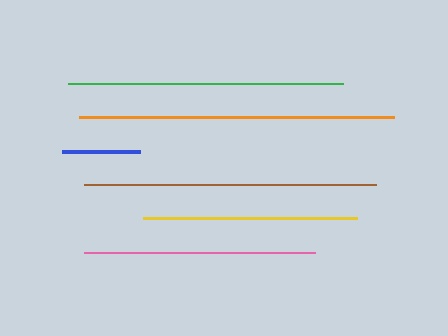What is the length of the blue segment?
The blue segment is approximately 78 pixels long.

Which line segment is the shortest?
The blue line is the shortest at approximately 78 pixels.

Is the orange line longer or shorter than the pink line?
The orange line is longer than the pink line.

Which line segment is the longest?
The orange line is the longest at approximately 315 pixels.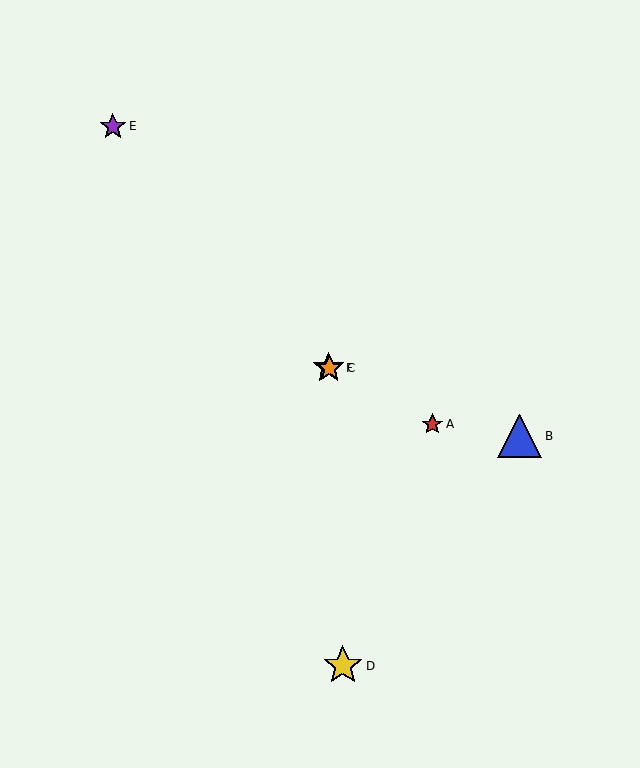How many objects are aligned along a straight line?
3 objects (A, C, F) are aligned along a straight line.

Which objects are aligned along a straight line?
Objects A, C, F are aligned along a straight line.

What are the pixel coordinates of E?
Object E is at (113, 126).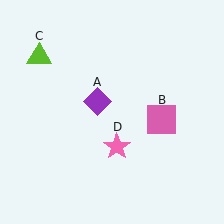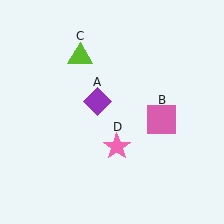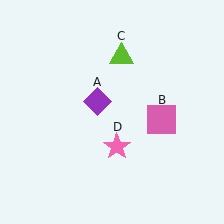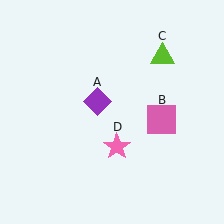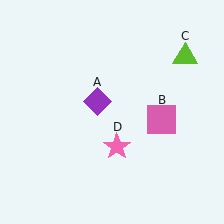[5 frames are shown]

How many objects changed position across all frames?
1 object changed position: lime triangle (object C).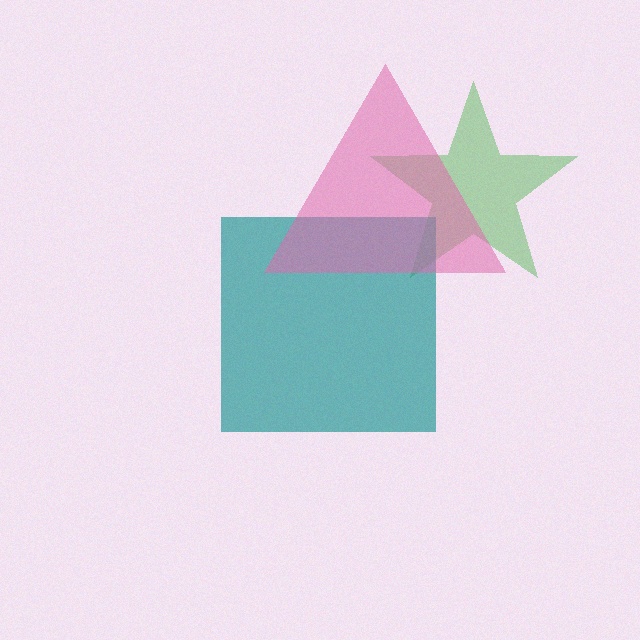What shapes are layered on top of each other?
The layered shapes are: a green star, a teal square, a pink triangle.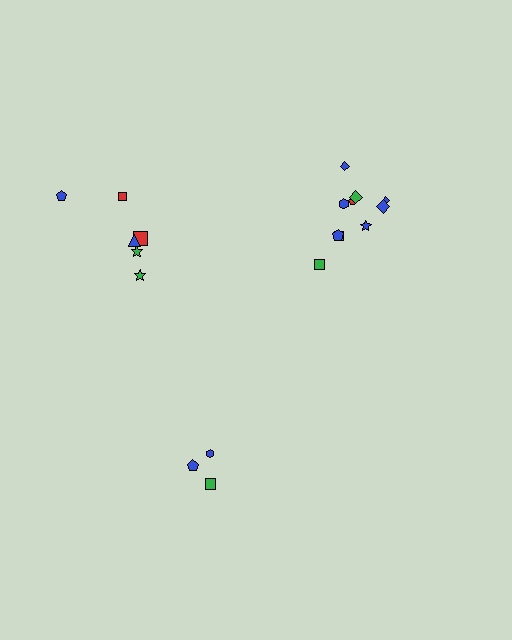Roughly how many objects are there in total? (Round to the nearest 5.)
Roughly 20 objects in total.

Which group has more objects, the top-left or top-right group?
The top-right group.